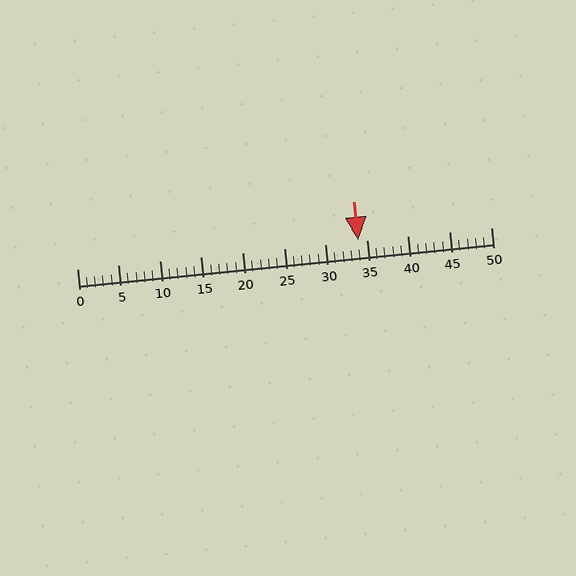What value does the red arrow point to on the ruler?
The red arrow points to approximately 34.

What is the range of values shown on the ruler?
The ruler shows values from 0 to 50.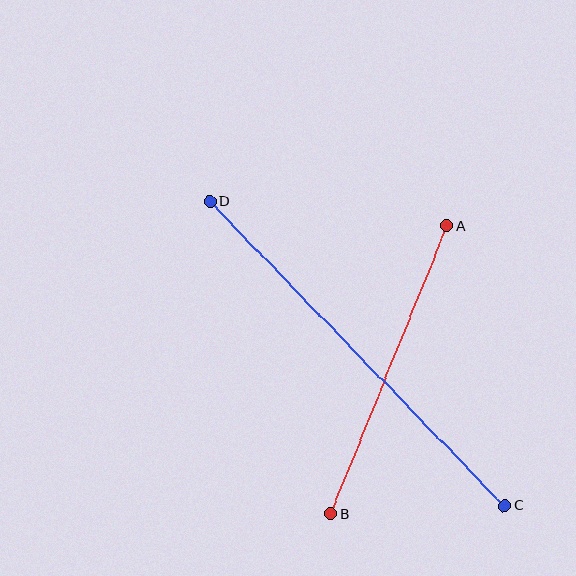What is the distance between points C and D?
The distance is approximately 423 pixels.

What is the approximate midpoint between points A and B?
The midpoint is at approximately (389, 370) pixels.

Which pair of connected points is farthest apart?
Points C and D are farthest apart.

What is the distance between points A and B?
The distance is approximately 311 pixels.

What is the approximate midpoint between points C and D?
The midpoint is at approximately (357, 354) pixels.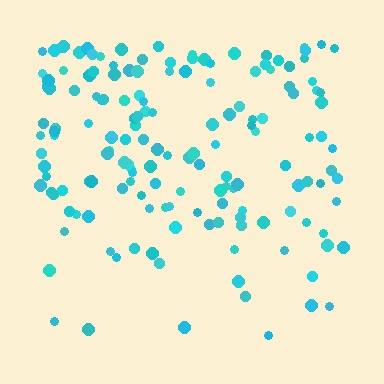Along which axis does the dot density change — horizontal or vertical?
Vertical.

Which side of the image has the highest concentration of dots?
The top.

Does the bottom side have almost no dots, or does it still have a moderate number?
Still a moderate number, just noticeably fewer than the top.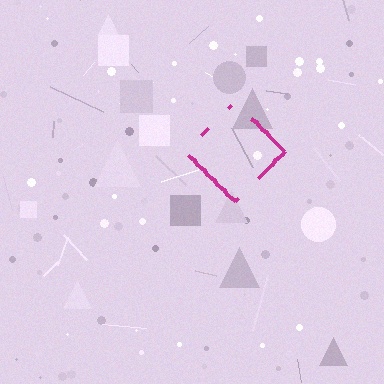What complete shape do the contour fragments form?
The contour fragments form a diamond.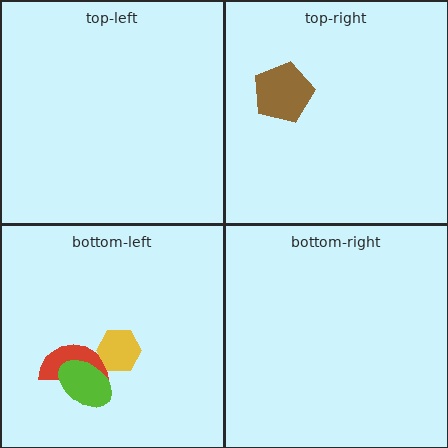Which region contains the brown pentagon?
The top-right region.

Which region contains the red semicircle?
The bottom-left region.